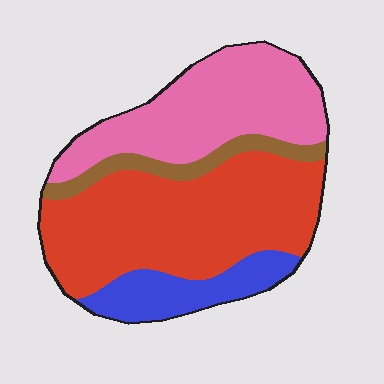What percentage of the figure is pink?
Pink covers around 30% of the figure.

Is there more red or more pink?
Red.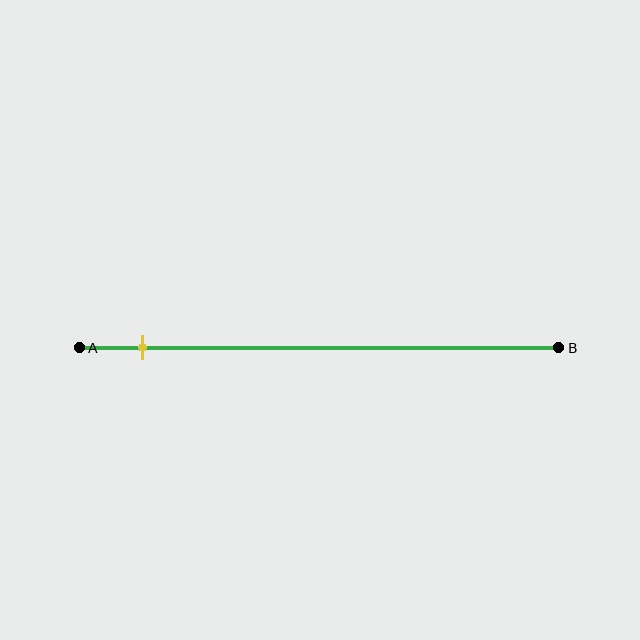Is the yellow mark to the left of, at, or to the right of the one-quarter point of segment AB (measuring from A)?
The yellow mark is to the left of the one-quarter point of segment AB.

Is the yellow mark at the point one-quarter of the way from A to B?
No, the mark is at about 15% from A, not at the 25% one-quarter point.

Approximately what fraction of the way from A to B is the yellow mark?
The yellow mark is approximately 15% of the way from A to B.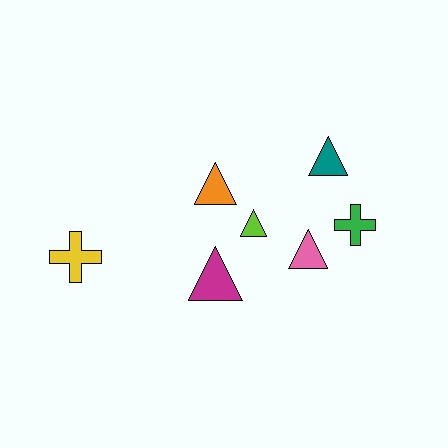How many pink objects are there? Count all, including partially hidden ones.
There is 1 pink object.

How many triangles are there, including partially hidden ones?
There are 5 triangles.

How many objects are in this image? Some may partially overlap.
There are 7 objects.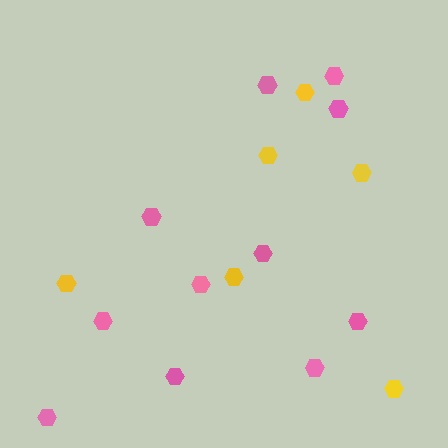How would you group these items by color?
There are 2 groups: one group of yellow hexagons (6) and one group of pink hexagons (11).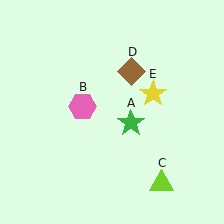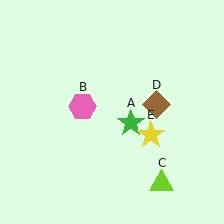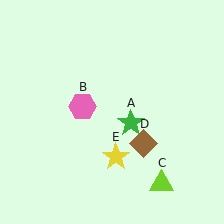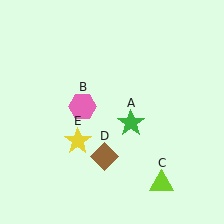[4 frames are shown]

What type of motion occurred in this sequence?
The brown diamond (object D), yellow star (object E) rotated clockwise around the center of the scene.